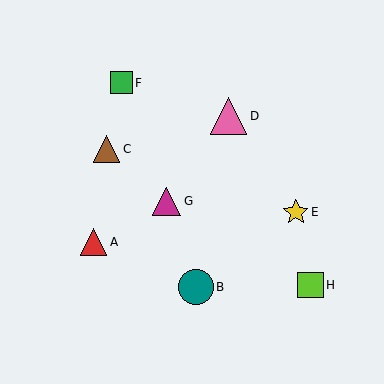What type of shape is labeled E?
Shape E is a yellow star.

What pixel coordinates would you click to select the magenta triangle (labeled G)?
Click at (167, 201) to select the magenta triangle G.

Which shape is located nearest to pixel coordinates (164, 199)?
The magenta triangle (labeled G) at (167, 201) is nearest to that location.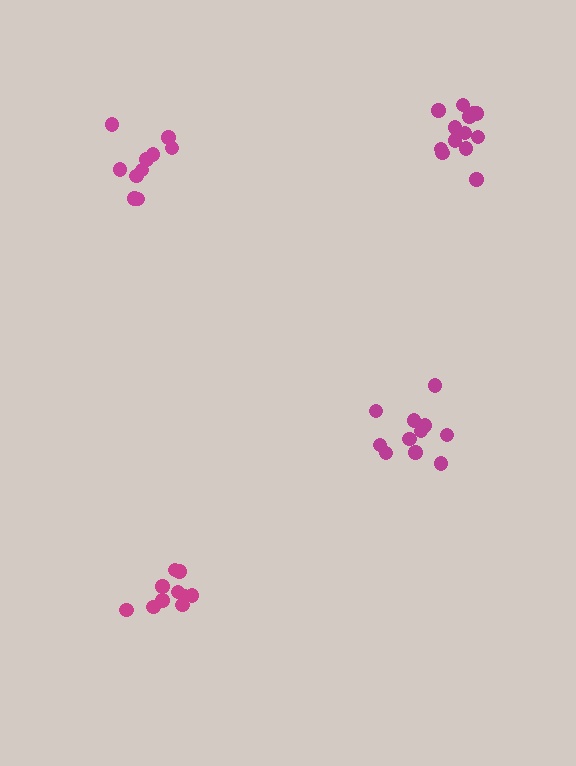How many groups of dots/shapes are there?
There are 4 groups.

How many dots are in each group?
Group 1: 10 dots, Group 2: 11 dots, Group 3: 11 dots, Group 4: 13 dots (45 total).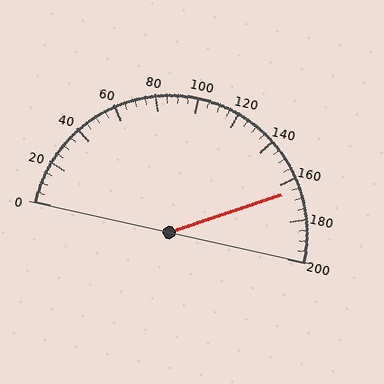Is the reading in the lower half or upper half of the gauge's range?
The reading is in the upper half of the range (0 to 200).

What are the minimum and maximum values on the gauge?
The gauge ranges from 0 to 200.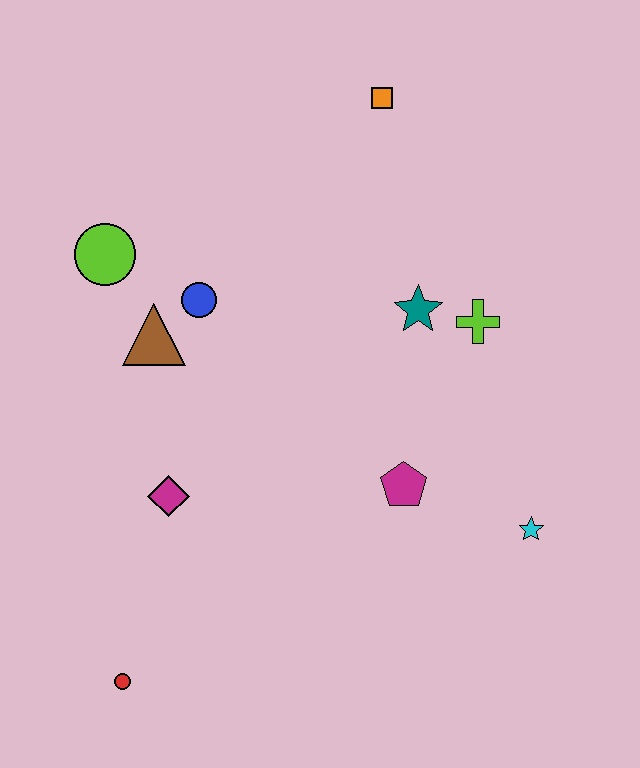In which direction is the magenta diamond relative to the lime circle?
The magenta diamond is below the lime circle.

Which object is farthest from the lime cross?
The red circle is farthest from the lime cross.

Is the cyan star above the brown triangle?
No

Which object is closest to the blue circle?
The brown triangle is closest to the blue circle.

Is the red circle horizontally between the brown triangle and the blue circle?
No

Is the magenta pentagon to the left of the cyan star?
Yes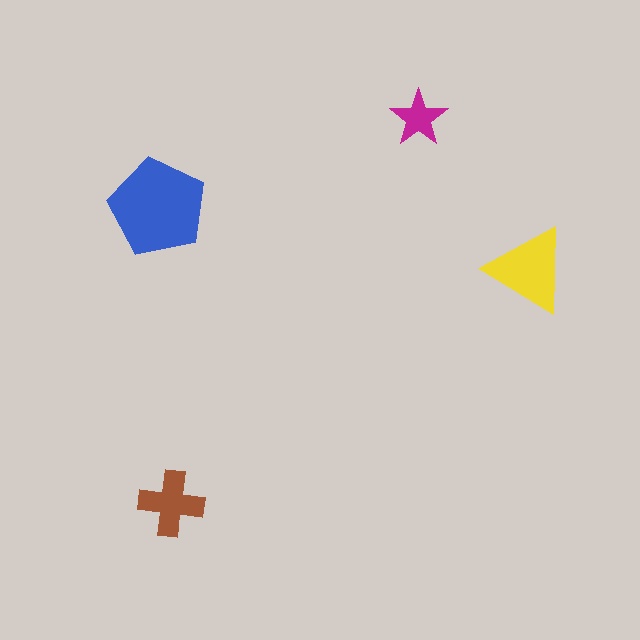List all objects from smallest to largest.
The magenta star, the brown cross, the yellow triangle, the blue pentagon.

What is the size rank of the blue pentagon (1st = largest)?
1st.